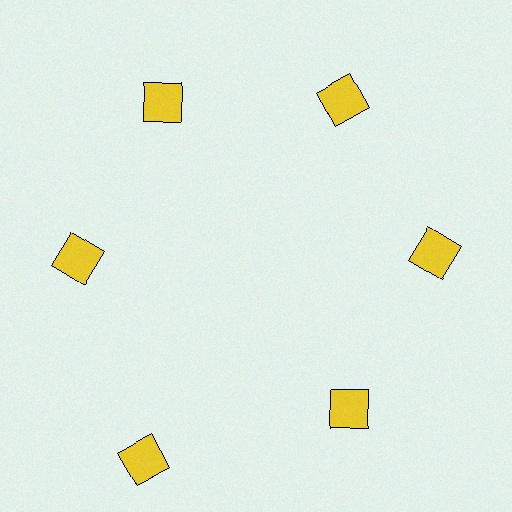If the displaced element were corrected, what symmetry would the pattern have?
It would have 6-fold rotational symmetry — the pattern would map onto itself every 60 degrees.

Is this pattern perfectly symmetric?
No. The 6 yellow squares are arranged in a ring, but one element near the 7 o'clock position is pushed outward from the center, breaking the 6-fold rotational symmetry.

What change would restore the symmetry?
The symmetry would be restored by moving it inward, back onto the ring so that all 6 squares sit at equal angles and equal distance from the center.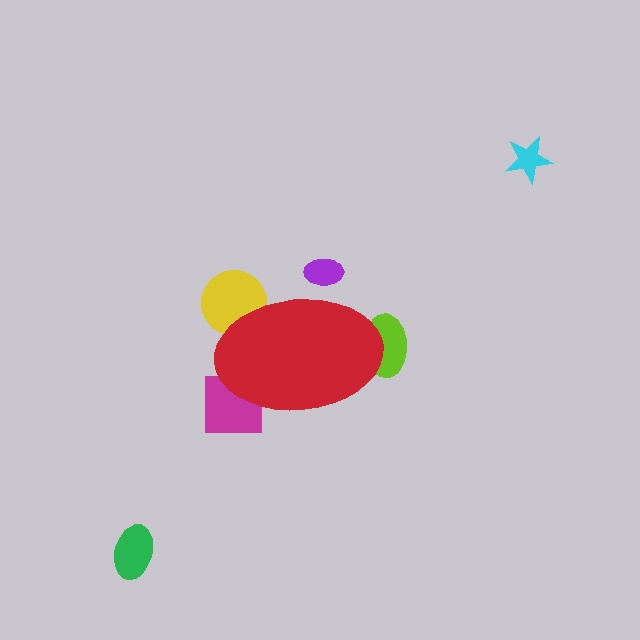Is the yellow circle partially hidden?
Yes, the yellow circle is partially hidden behind the red ellipse.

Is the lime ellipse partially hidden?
Yes, the lime ellipse is partially hidden behind the red ellipse.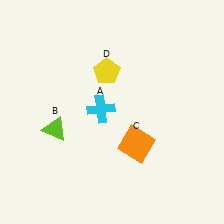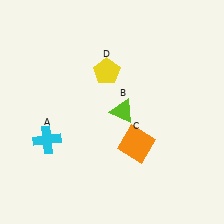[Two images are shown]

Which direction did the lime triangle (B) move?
The lime triangle (B) moved right.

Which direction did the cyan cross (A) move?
The cyan cross (A) moved left.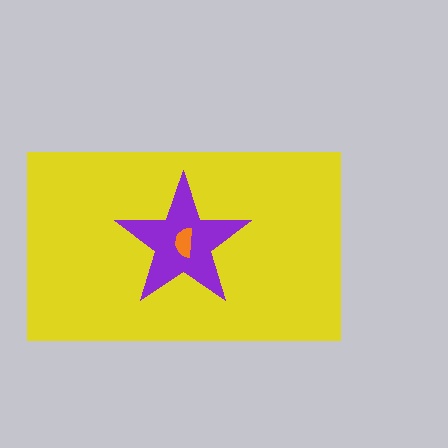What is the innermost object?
The orange semicircle.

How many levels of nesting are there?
3.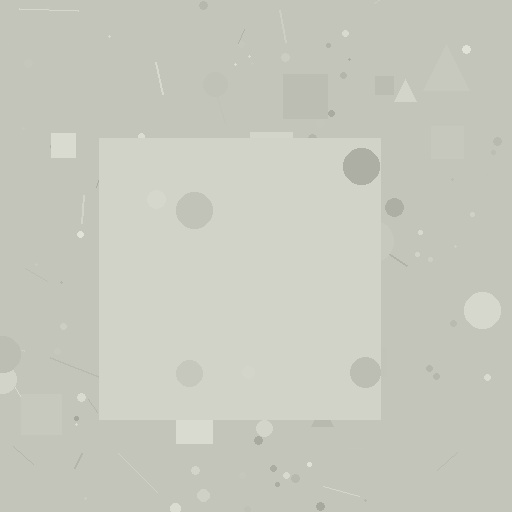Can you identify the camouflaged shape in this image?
The camouflaged shape is a square.